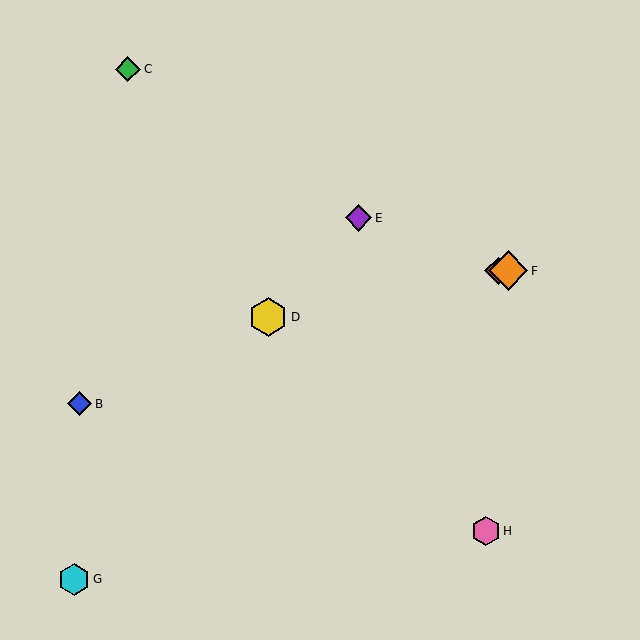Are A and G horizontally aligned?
No, A is at y≈271 and G is at y≈579.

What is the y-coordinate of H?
Object H is at y≈531.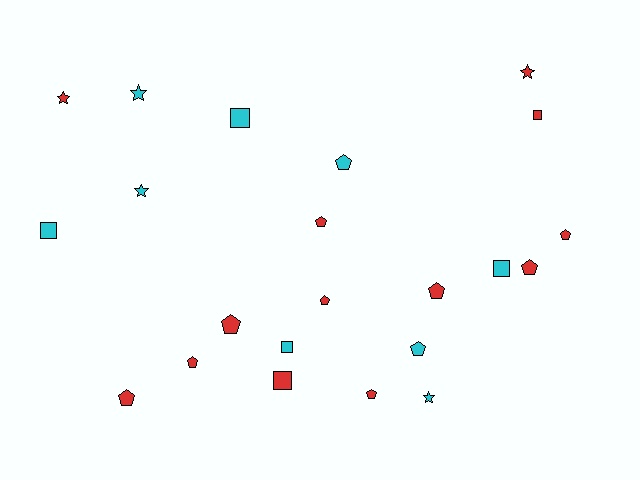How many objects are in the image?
There are 22 objects.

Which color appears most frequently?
Red, with 13 objects.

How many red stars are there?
There are 2 red stars.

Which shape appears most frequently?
Pentagon, with 11 objects.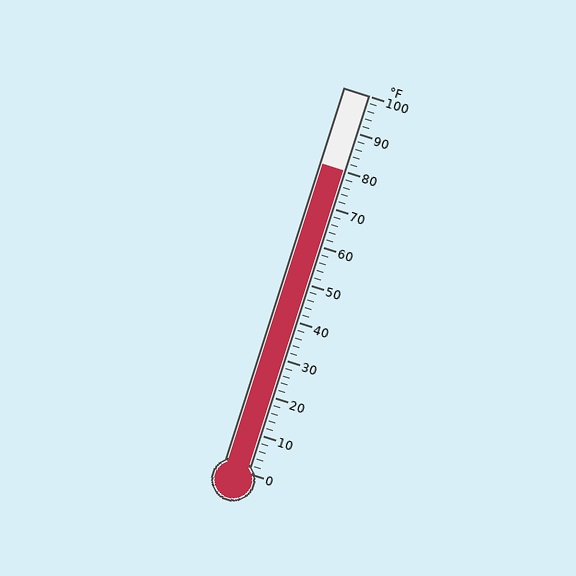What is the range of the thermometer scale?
The thermometer scale ranges from 0°F to 100°F.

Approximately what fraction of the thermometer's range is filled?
The thermometer is filled to approximately 80% of its range.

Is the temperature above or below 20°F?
The temperature is above 20°F.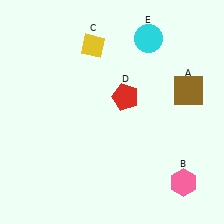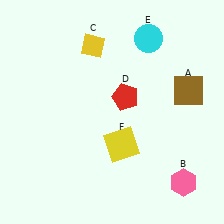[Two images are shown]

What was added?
A yellow square (F) was added in Image 2.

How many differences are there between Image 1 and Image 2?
There is 1 difference between the two images.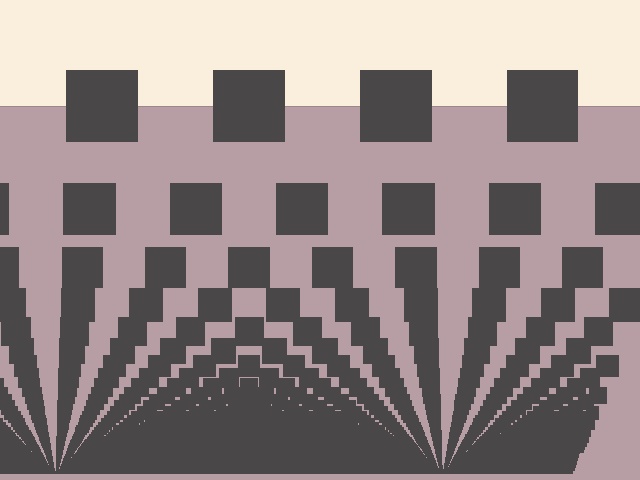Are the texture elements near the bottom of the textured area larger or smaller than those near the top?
Smaller. The gradient is inverted — elements near the bottom are smaller and denser.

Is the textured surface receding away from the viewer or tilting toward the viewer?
The surface appears to tilt toward the viewer. Texture elements get larger and sparser toward the top.